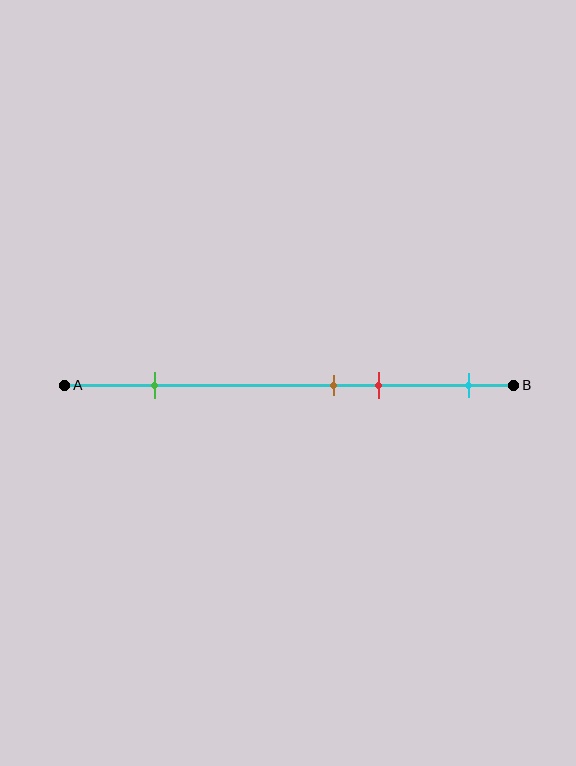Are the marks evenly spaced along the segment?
No, the marks are not evenly spaced.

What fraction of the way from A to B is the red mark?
The red mark is approximately 70% (0.7) of the way from A to B.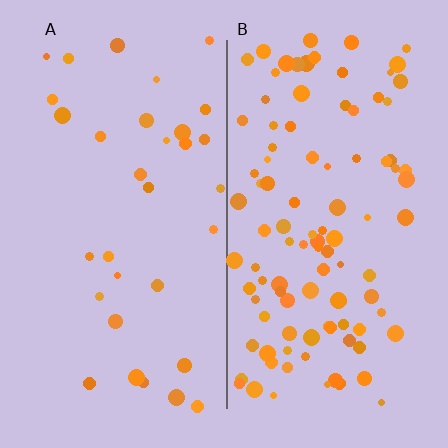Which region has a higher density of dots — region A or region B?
B (the right).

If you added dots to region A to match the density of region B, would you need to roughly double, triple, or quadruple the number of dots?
Approximately triple.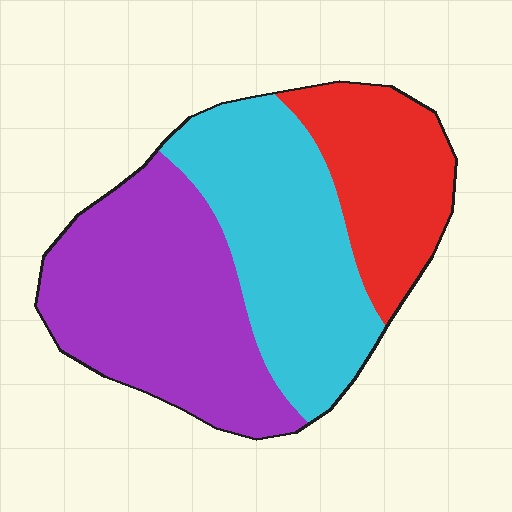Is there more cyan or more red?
Cyan.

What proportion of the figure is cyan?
Cyan covers around 35% of the figure.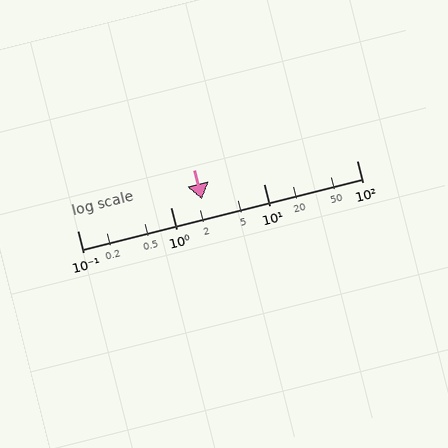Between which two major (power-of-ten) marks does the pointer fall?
The pointer is between 1 and 10.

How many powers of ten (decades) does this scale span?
The scale spans 3 decades, from 0.1 to 100.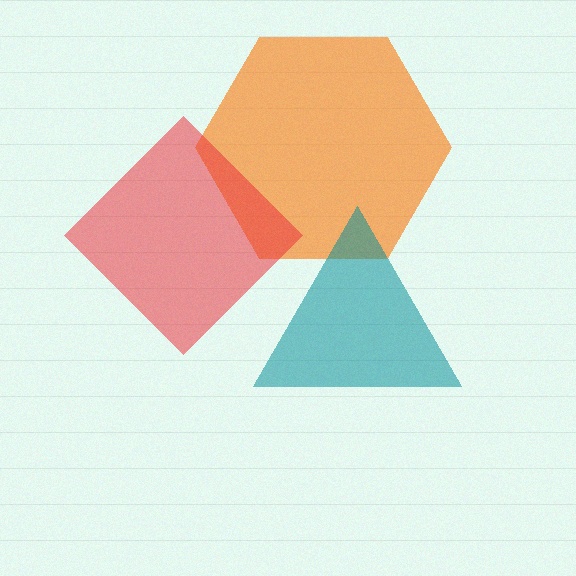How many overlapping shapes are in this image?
There are 3 overlapping shapes in the image.